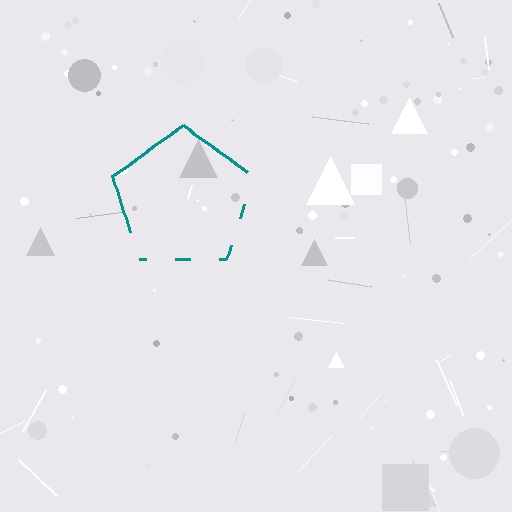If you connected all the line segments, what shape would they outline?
They would outline a pentagon.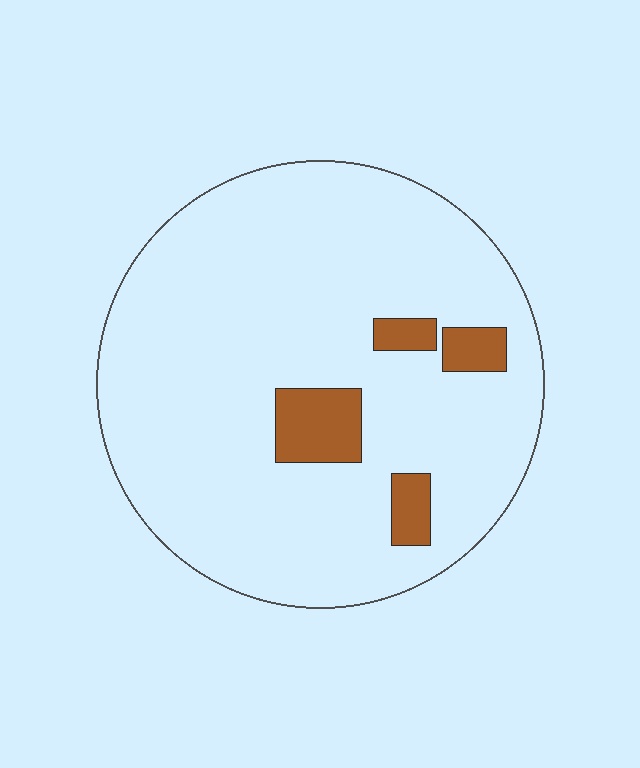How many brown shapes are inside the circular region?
4.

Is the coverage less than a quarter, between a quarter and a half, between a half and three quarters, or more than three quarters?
Less than a quarter.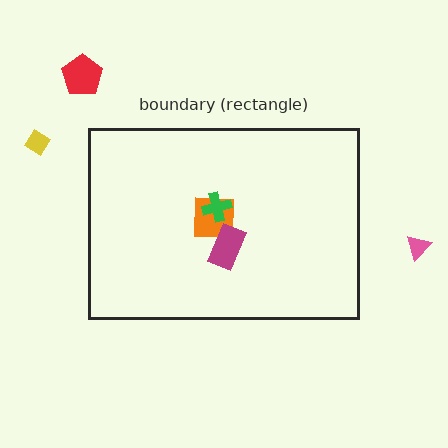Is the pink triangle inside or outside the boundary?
Outside.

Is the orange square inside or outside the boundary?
Inside.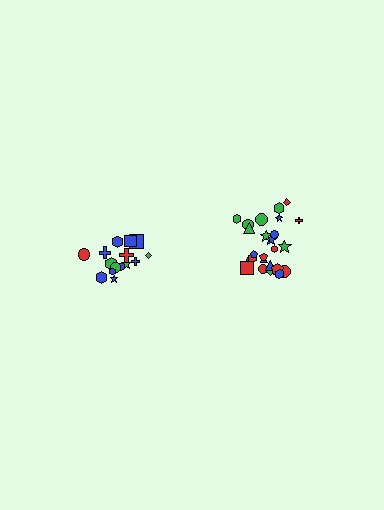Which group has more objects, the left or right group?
The right group.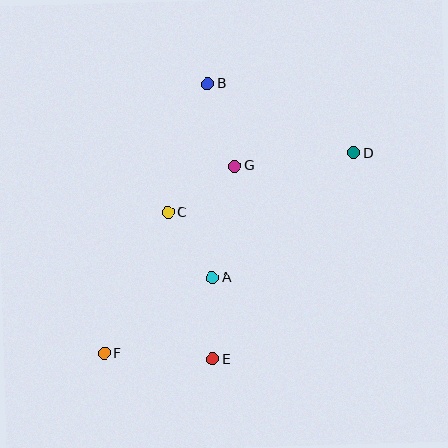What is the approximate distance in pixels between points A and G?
The distance between A and G is approximately 114 pixels.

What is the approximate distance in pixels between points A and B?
The distance between A and B is approximately 194 pixels.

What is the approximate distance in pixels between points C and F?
The distance between C and F is approximately 155 pixels.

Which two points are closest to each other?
Points A and C are closest to each other.